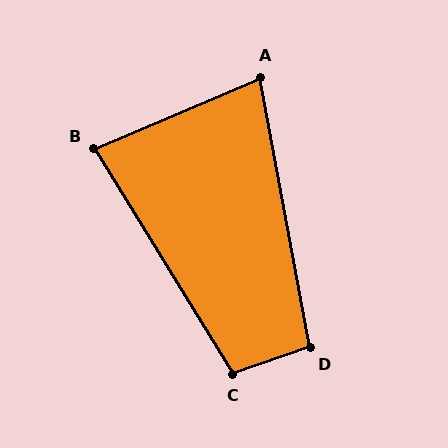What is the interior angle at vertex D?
Approximately 98 degrees (obtuse).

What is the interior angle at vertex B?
Approximately 82 degrees (acute).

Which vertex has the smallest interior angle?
A, at approximately 78 degrees.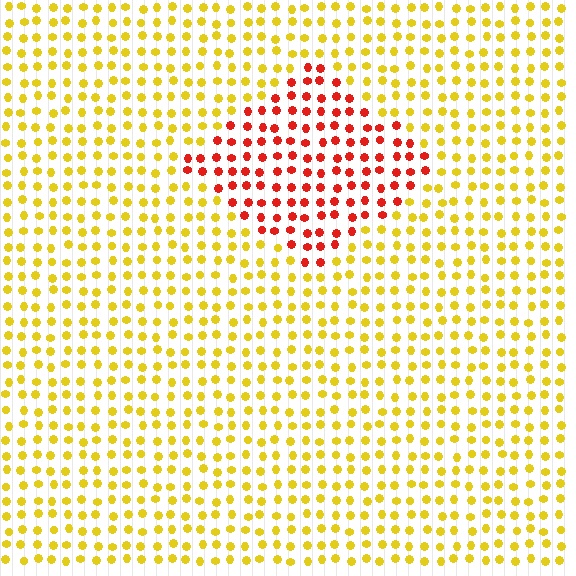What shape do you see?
I see a diamond.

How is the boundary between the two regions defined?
The boundary is defined purely by a slight shift in hue (about 53 degrees). Spacing, size, and orientation are identical on both sides.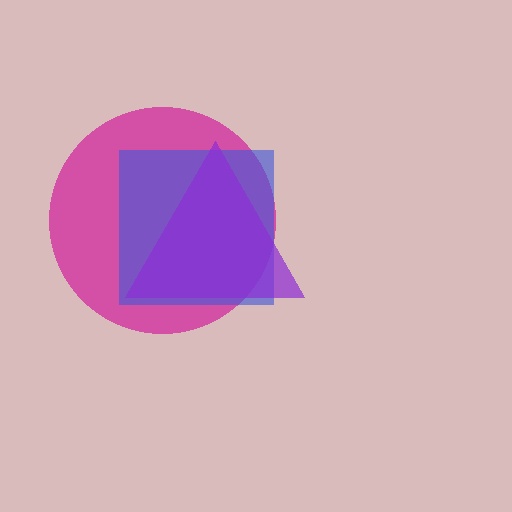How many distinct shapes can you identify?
There are 3 distinct shapes: a magenta circle, a blue square, a purple triangle.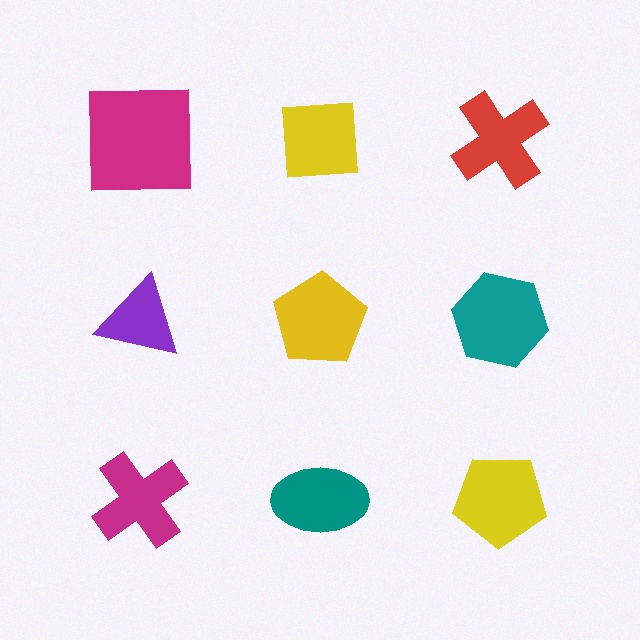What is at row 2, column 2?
A yellow pentagon.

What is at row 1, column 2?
A yellow square.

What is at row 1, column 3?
A red cross.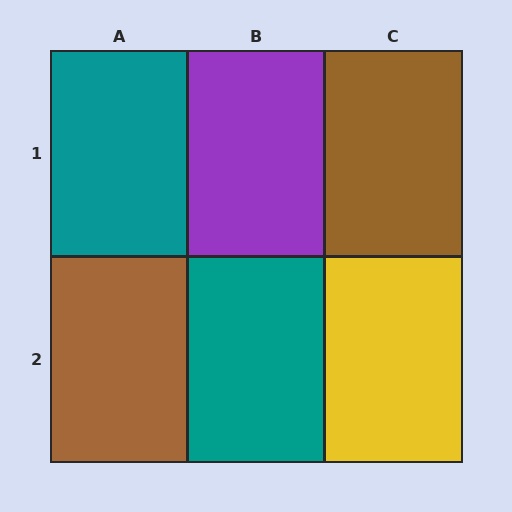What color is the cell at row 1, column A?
Teal.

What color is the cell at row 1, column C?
Brown.